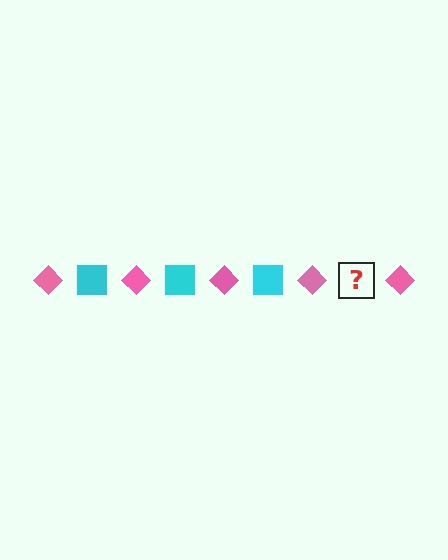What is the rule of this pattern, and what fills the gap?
The rule is that the pattern alternates between pink diamond and cyan square. The gap should be filled with a cyan square.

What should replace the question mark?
The question mark should be replaced with a cyan square.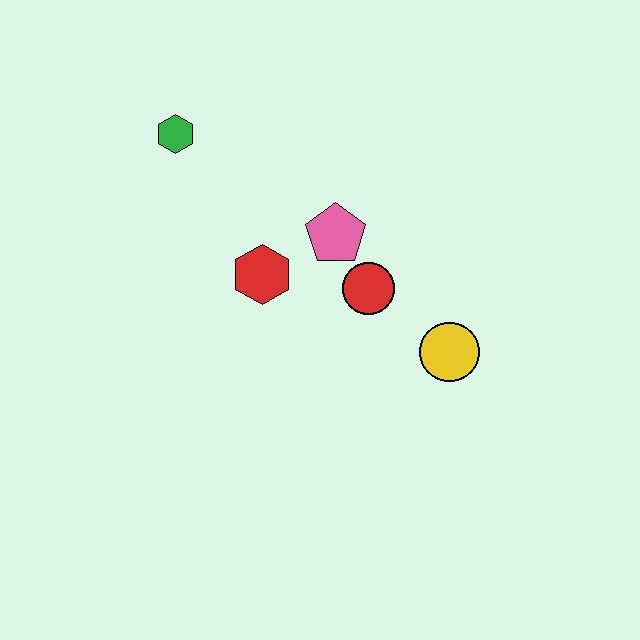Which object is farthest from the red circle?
The green hexagon is farthest from the red circle.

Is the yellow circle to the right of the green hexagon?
Yes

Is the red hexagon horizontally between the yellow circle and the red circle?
No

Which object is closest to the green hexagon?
The red hexagon is closest to the green hexagon.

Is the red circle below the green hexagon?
Yes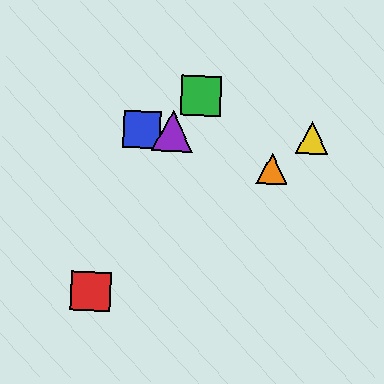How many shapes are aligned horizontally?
3 shapes (the blue square, the yellow triangle, the purple triangle) are aligned horizontally.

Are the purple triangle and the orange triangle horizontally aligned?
No, the purple triangle is at y≈131 and the orange triangle is at y≈169.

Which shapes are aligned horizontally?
The blue square, the yellow triangle, the purple triangle are aligned horizontally.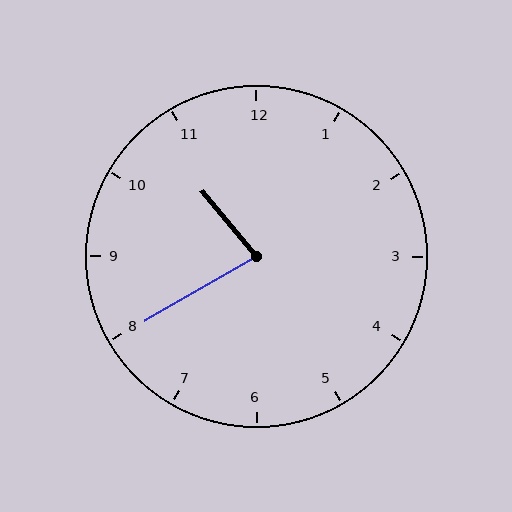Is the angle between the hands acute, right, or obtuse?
It is acute.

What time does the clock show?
10:40.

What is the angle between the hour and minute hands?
Approximately 80 degrees.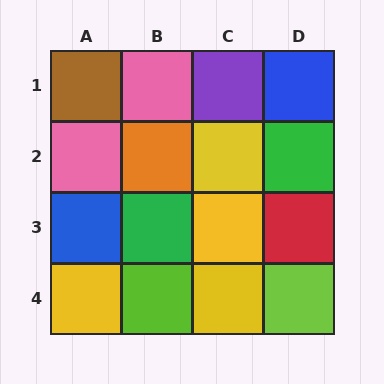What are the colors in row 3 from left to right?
Blue, green, yellow, red.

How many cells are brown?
1 cell is brown.